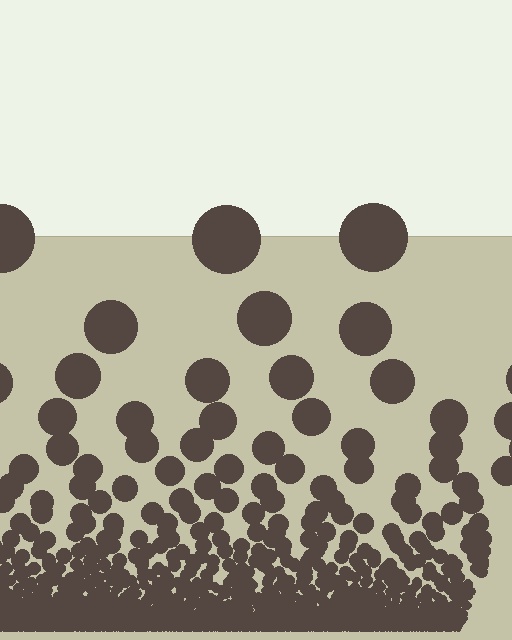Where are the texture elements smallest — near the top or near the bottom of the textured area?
Near the bottom.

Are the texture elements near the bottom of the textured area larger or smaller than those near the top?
Smaller. The gradient is inverted — elements near the bottom are smaller and denser.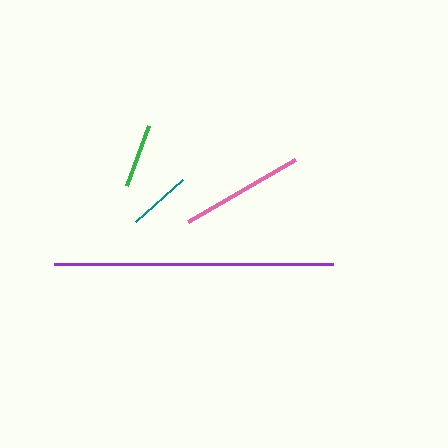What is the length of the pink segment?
The pink segment is approximately 124 pixels long.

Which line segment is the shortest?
The teal line is the shortest at approximately 63 pixels.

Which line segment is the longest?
The purple line is the longest at approximately 278 pixels.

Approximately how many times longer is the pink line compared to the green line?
The pink line is approximately 1.9 times the length of the green line.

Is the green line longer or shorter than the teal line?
The green line is longer than the teal line.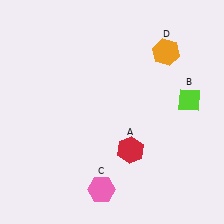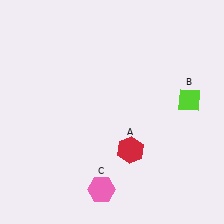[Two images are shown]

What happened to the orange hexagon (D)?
The orange hexagon (D) was removed in Image 2. It was in the top-right area of Image 1.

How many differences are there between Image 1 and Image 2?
There is 1 difference between the two images.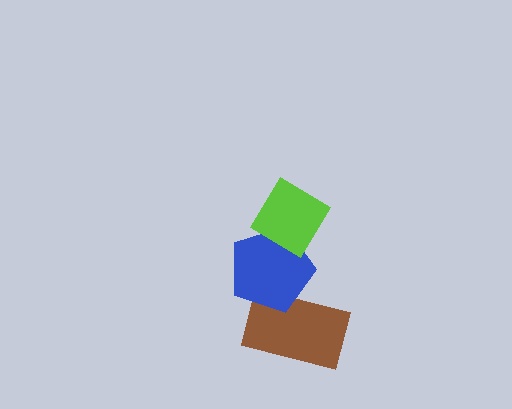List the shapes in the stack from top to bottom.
From top to bottom: the lime diamond, the blue pentagon, the brown rectangle.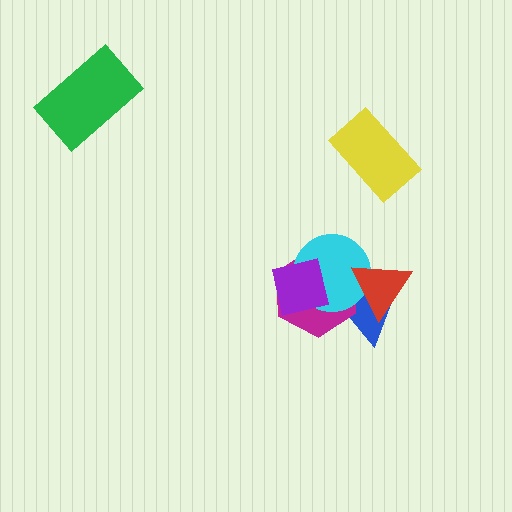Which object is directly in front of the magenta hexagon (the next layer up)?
The cyan circle is directly in front of the magenta hexagon.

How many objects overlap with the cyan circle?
4 objects overlap with the cyan circle.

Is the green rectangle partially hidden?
No, no other shape covers it.